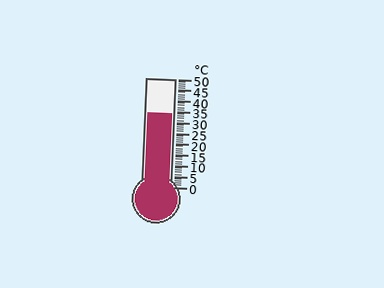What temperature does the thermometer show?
The thermometer shows approximately 34°C.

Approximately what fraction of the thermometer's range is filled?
The thermometer is filled to approximately 70% of its range.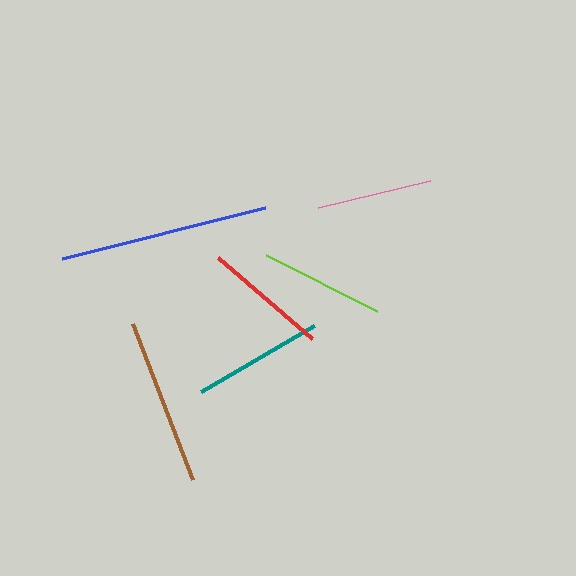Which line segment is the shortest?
The pink line is the shortest at approximately 116 pixels.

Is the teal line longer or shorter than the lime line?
The teal line is longer than the lime line.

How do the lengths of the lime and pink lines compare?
The lime and pink lines are approximately the same length.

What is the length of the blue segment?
The blue segment is approximately 210 pixels long.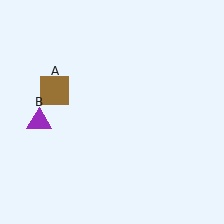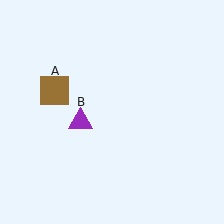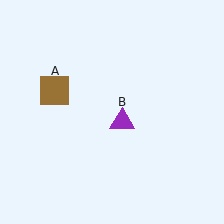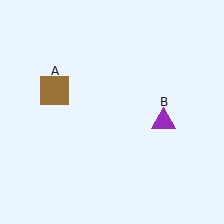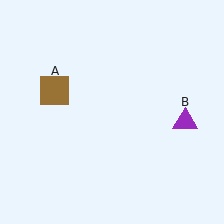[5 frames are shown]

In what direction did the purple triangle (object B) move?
The purple triangle (object B) moved right.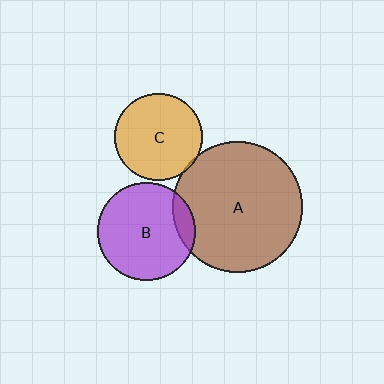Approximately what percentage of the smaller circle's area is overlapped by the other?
Approximately 5%.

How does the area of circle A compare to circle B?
Approximately 1.8 times.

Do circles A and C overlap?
Yes.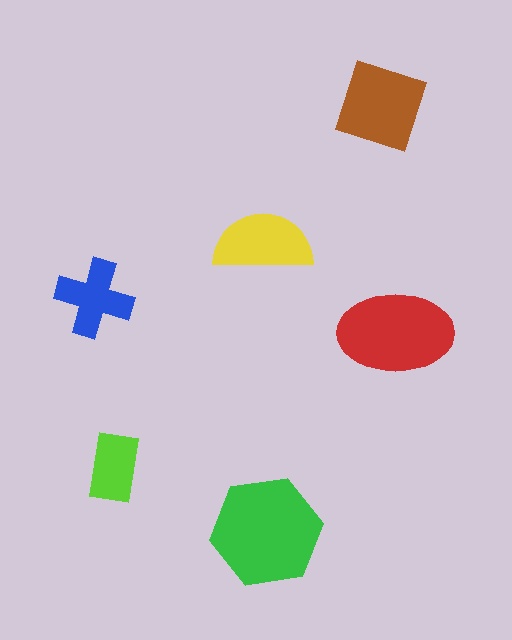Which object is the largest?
The green hexagon.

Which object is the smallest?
The lime rectangle.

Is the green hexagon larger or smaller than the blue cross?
Larger.